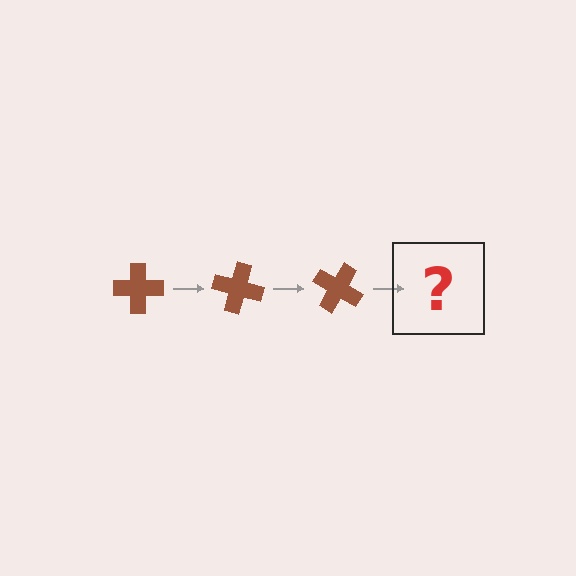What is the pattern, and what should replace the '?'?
The pattern is that the cross rotates 15 degrees each step. The '?' should be a brown cross rotated 45 degrees.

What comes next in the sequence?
The next element should be a brown cross rotated 45 degrees.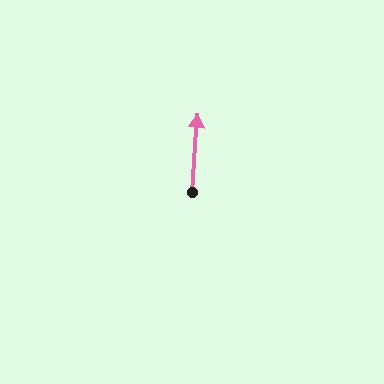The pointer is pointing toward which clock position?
Roughly 12 o'clock.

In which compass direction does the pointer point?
North.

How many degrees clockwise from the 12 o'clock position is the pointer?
Approximately 4 degrees.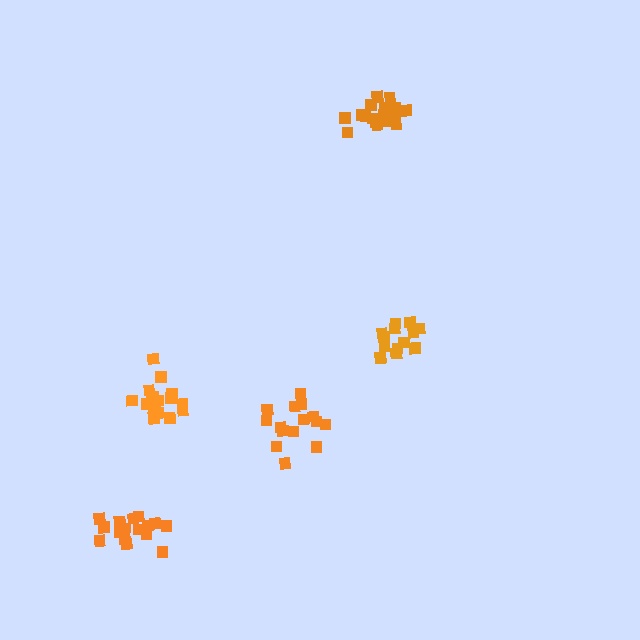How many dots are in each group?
Group 1: 13 dots, Group 2: 19 dots, Group 3: 15 dots, Group 4: 19 dots, Group 5: 17 dots (83 total).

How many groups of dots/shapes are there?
There are 5 groups.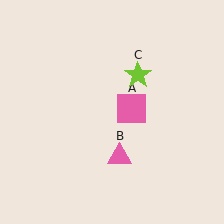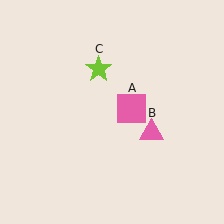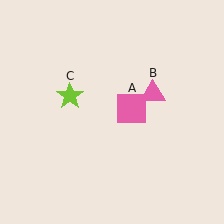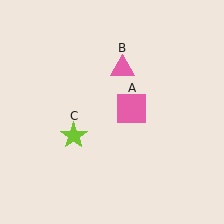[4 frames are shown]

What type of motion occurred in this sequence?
The pink triangle (object B), lime star (object C) rotated counterclockwise around the center of the scene.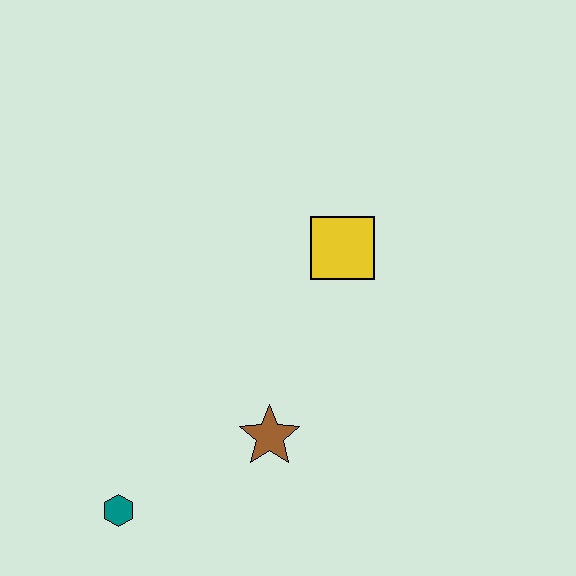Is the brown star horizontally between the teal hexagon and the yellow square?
Yes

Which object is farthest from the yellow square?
The teal hexagon is farthest from the yellow square.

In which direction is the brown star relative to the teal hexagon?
The brown star is to the right of the teal hexagon.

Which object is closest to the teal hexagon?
The brown star is closest to the teal hexagon.